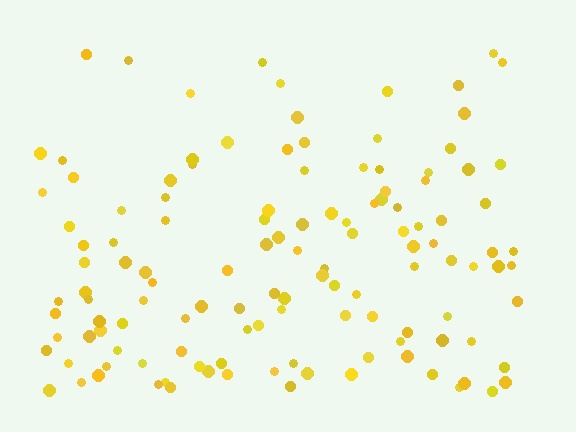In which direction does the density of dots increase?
From top to bottom, with the bottom side densest.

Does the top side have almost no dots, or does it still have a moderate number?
Still a moderate number, just noticeably fewer than the bottom.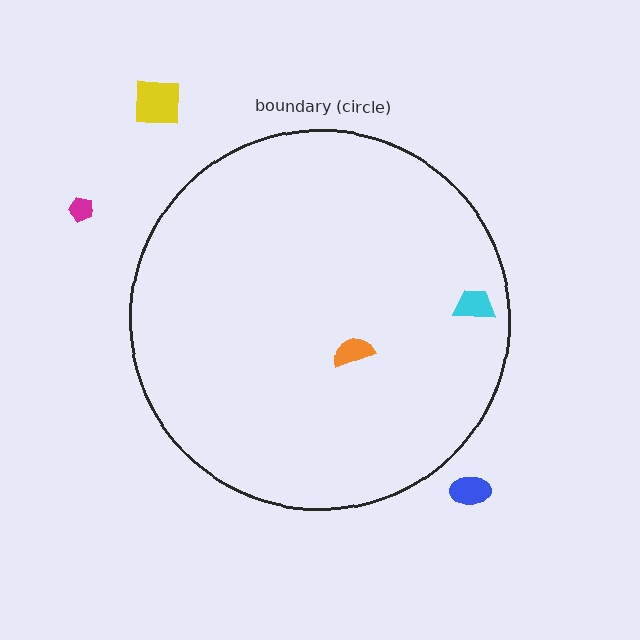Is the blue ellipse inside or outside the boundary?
Outside.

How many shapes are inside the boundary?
2 inside, 3 outside.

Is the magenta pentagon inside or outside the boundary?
Outside.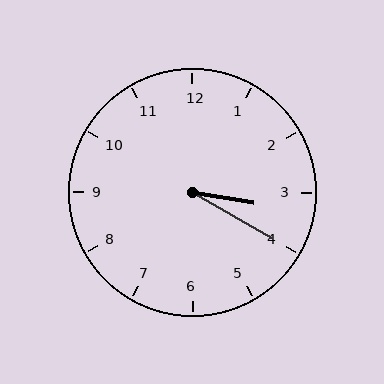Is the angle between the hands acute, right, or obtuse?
It is acute.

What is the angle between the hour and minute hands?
Approximately 20 degrees.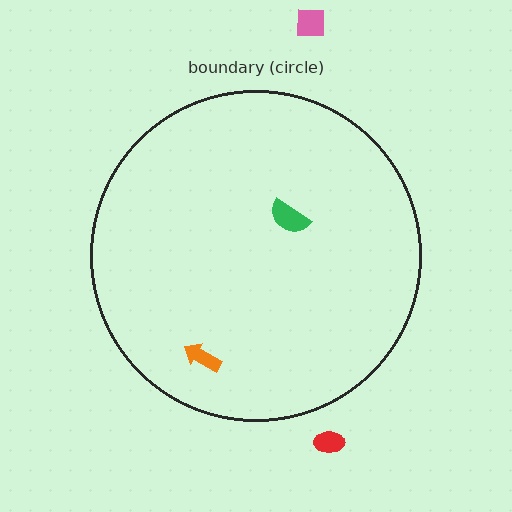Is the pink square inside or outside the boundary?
Outside.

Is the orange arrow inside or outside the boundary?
Inside.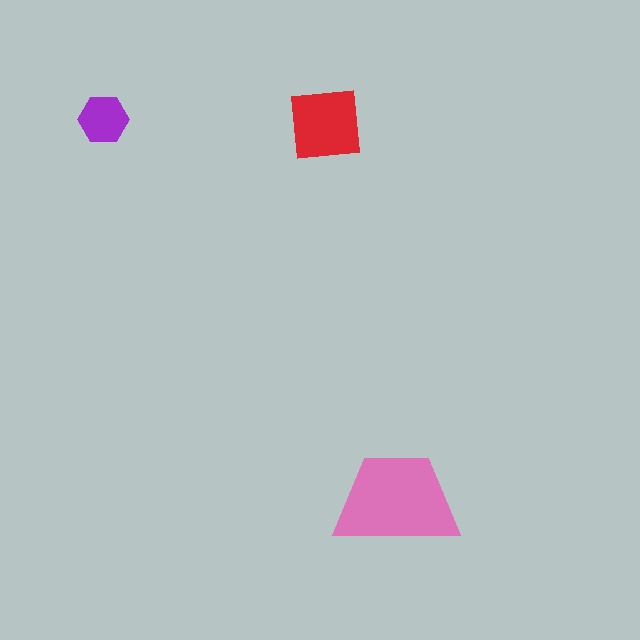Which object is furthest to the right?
The pink trapezoid is rightmost.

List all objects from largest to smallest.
The pink trapezoid, the red square, the purple hexagon.